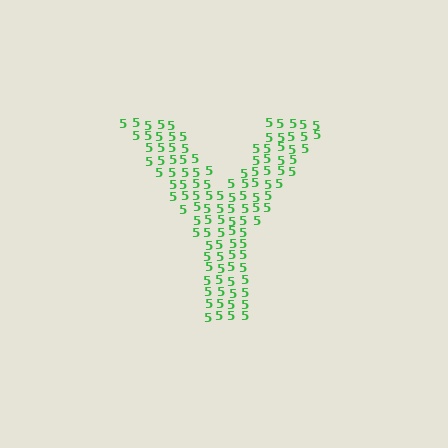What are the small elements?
The small elements are digit 5's.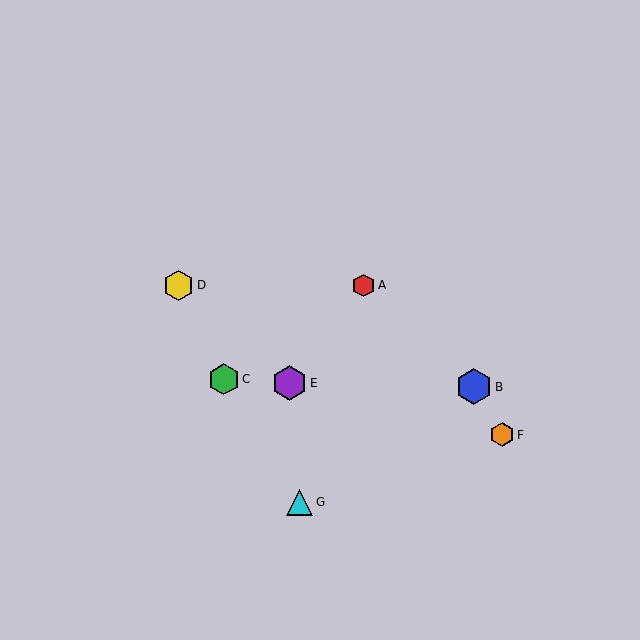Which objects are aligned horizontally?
Objects A, D are aligned horizontally.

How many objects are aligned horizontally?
2 objects (A, D) are aligned horizontally.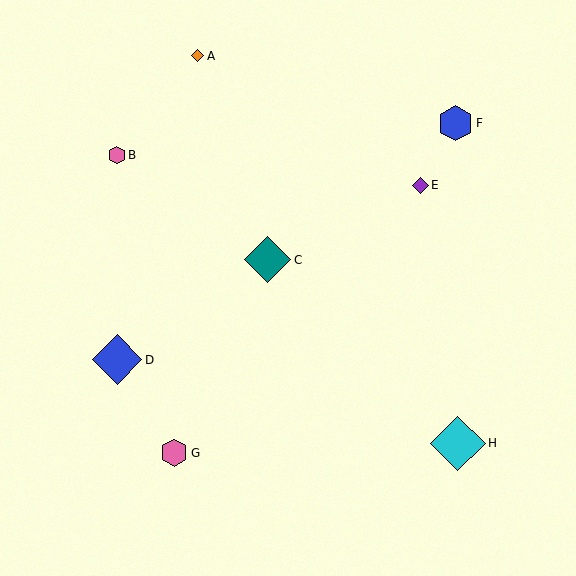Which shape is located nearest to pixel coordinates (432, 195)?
The purple diamond (labeled E) at (420, 185) is nearest to that location.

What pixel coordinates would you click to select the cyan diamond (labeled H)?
Click at (458, 443) to select the cyan diamond H.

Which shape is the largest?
The cyan diamond (labeled H) is the largest.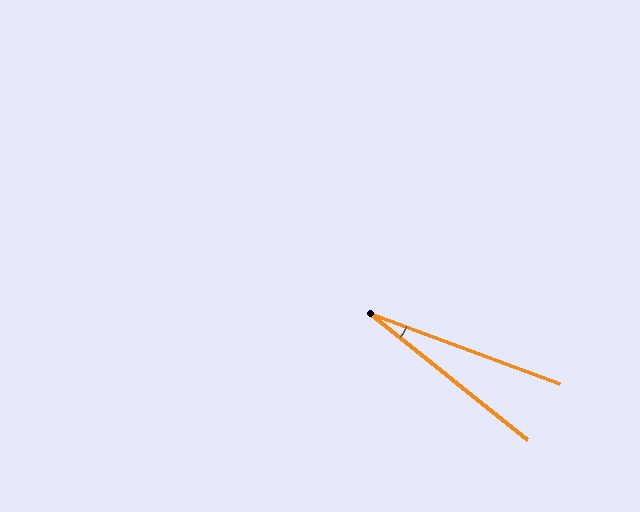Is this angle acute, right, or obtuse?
It is acute.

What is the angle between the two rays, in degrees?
Approximately 19 degrees.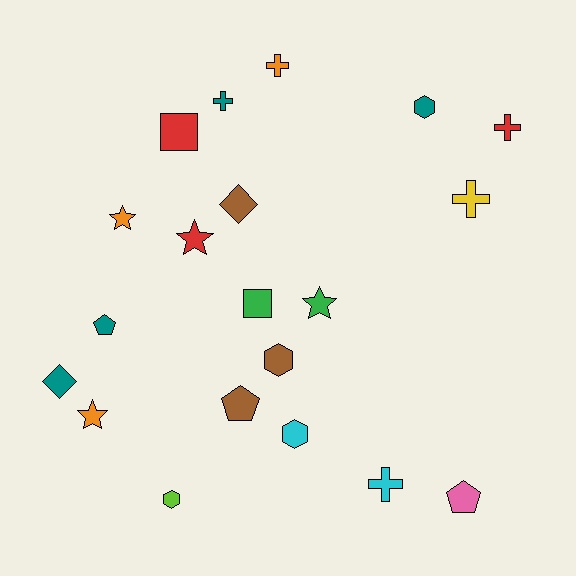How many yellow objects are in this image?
There is 1 yellow object.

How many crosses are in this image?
There are 5 crosses.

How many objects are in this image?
There are 20 objects.